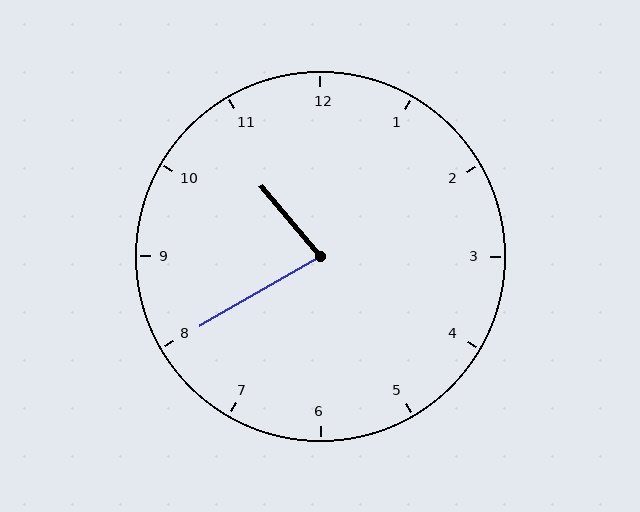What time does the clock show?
10:40.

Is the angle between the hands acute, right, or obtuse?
It is acute.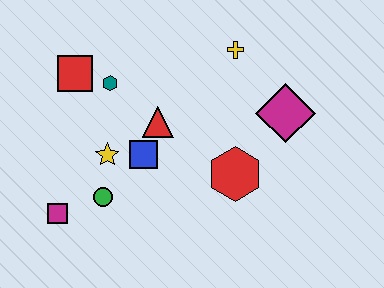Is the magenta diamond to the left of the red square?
No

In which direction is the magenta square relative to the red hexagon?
The magenta square is to the left of the red hexagon.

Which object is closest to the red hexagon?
The magenta diamond is closest to the red hexagon.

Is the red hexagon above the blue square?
No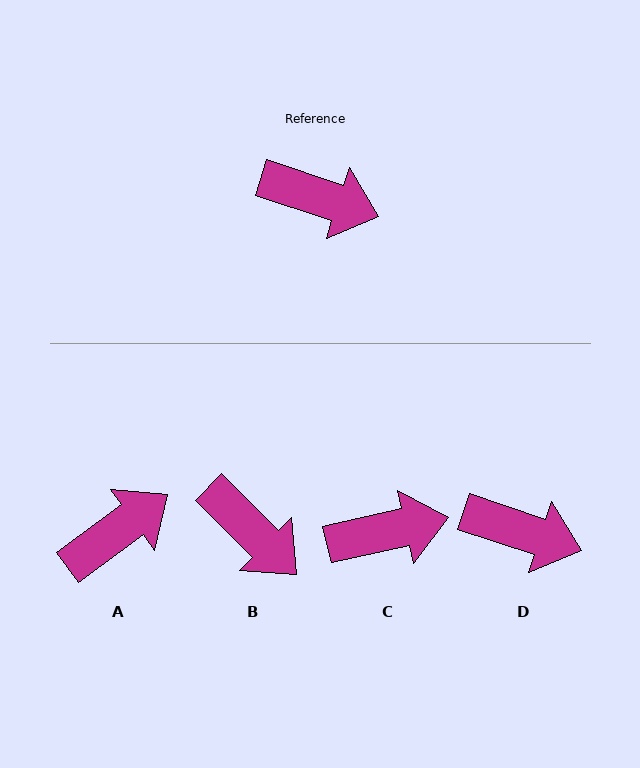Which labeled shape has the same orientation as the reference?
D.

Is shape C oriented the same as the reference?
No, it is off by about 31 degrees.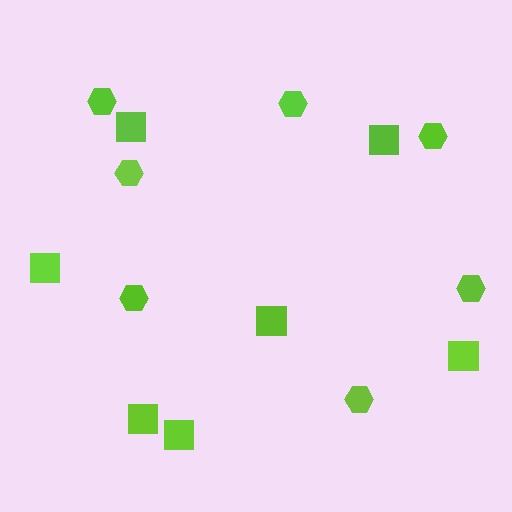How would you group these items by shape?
There are 2 groups: one group of hexagons (7) and one group of squares (7).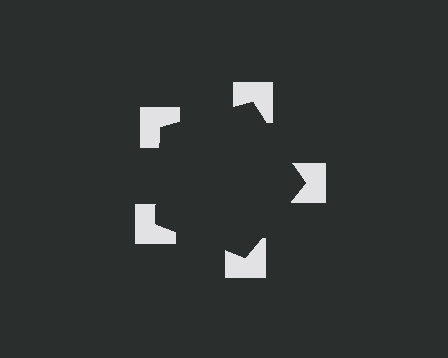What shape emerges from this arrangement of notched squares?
An illusory pentagon — its edges are inferred from the aligned wedge cuts in the notched squares, not physically drawn.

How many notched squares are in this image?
There are 5 — one at each vertex of the illusory pentagon.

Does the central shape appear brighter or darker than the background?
It typically appears slightly darker than the background, even though no actual brightness change is drawn.